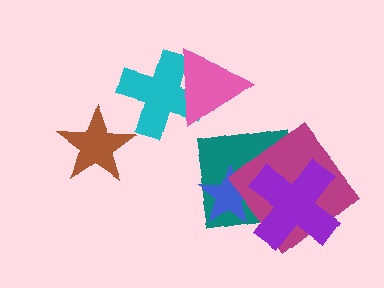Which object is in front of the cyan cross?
The pink triangle is in front of the cyan cross.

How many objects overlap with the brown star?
0 objects overlap with the brown star.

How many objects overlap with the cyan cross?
1 object overlaps with the cyan cross.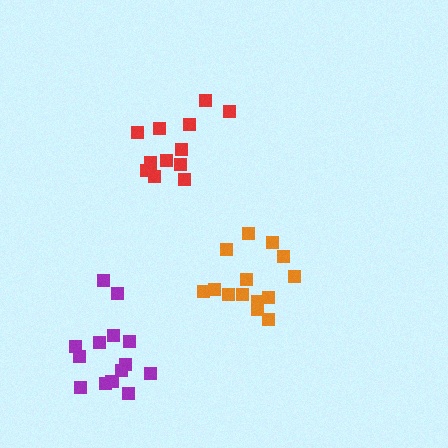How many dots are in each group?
Group 1: 14 dots, Group 2: 13 dots, Group 3: 14 dots (41 total).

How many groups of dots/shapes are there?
There are 3 groups.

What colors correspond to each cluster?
The clusters are colored: orange, red, purple.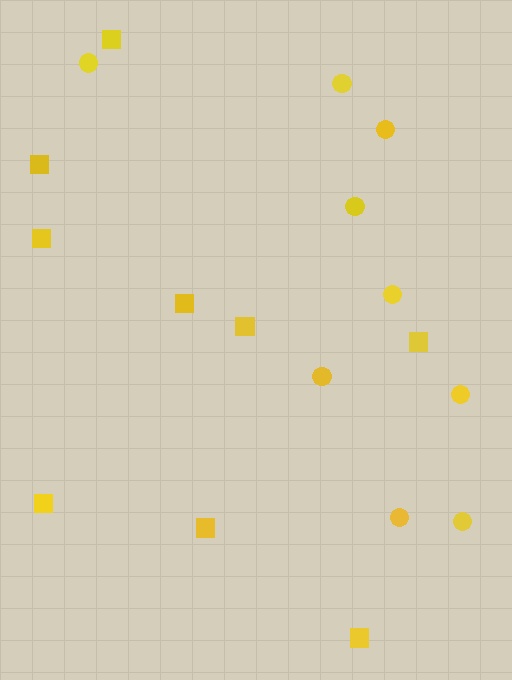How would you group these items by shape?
There are 2 groups: one group of circles (9) and one group of squares (9).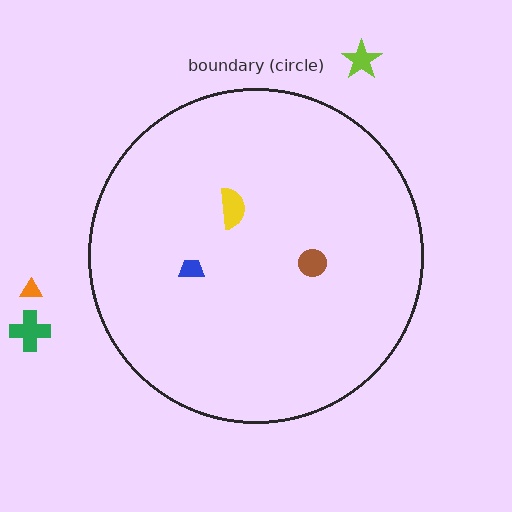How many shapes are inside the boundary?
3 inside, 3 outside.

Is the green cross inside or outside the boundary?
Outside.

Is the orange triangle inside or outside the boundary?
Outside.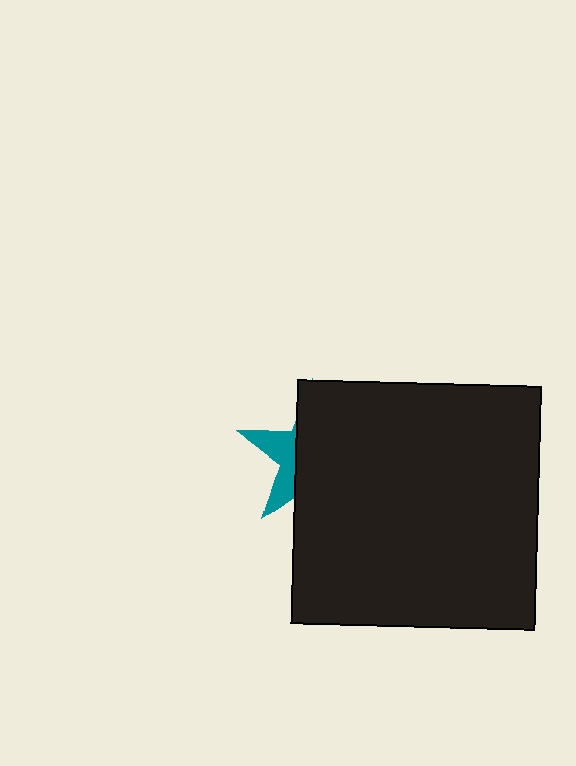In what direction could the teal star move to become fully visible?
The teal star could move left. That would shift it out from behind the black square entirely.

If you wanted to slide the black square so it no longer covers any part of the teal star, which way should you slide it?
Slide it right — that is the most direct way to separate the two shapes.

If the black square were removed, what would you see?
You would see the complete teal star.